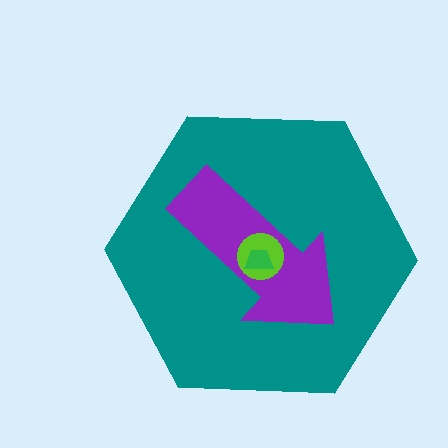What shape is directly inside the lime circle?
The green trapezoid.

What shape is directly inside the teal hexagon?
The purple arrow.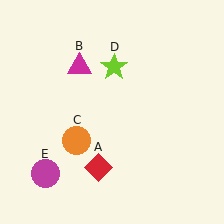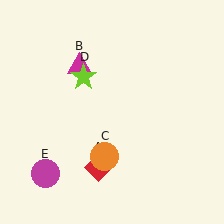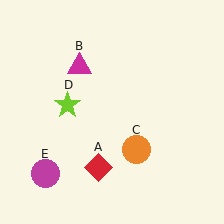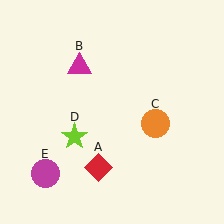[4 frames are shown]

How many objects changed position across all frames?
2 objects changed position: orange circle (object C), lime star (object D).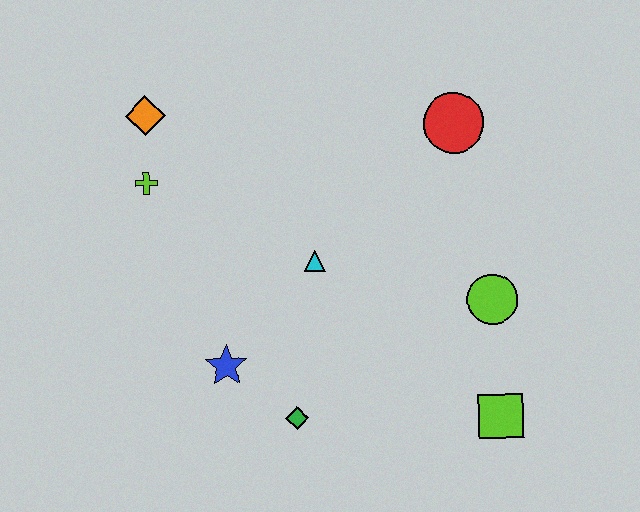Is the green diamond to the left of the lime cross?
No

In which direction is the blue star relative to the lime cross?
The blue star is below the lime cross.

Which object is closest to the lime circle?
The lime square is closest to the lime circle.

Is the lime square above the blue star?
No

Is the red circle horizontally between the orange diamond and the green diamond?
No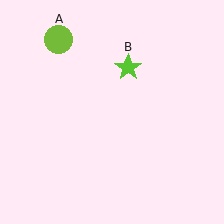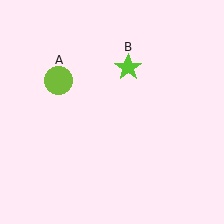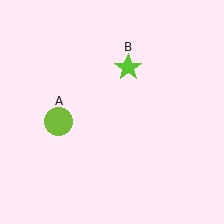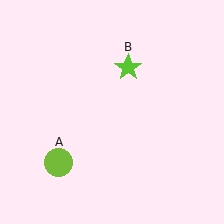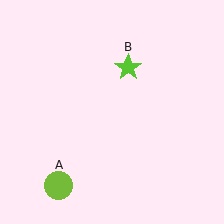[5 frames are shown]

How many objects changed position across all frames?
1 object changed position: lime circle (object A).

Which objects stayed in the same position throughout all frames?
Lime star (object B) remained stationary.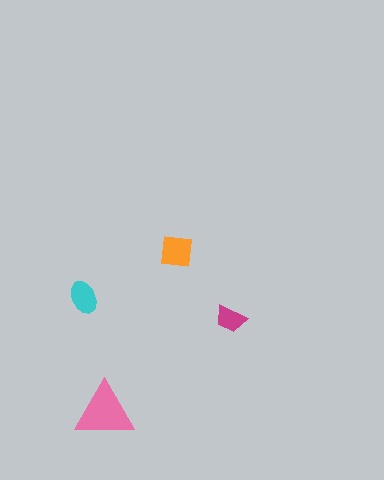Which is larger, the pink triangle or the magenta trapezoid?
The pink triangle.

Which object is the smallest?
The magenta trapezoid.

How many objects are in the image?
There are 4 objects in the image.